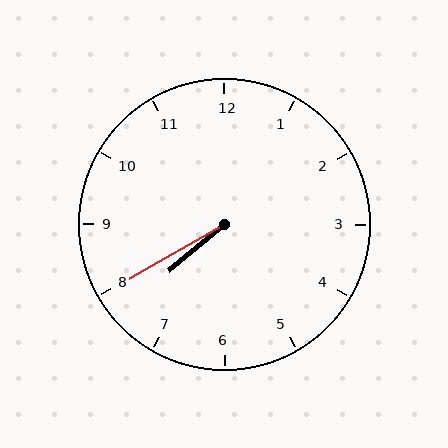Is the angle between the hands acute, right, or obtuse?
It is acute.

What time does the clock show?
7:40.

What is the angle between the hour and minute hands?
Approximately 10 degrees.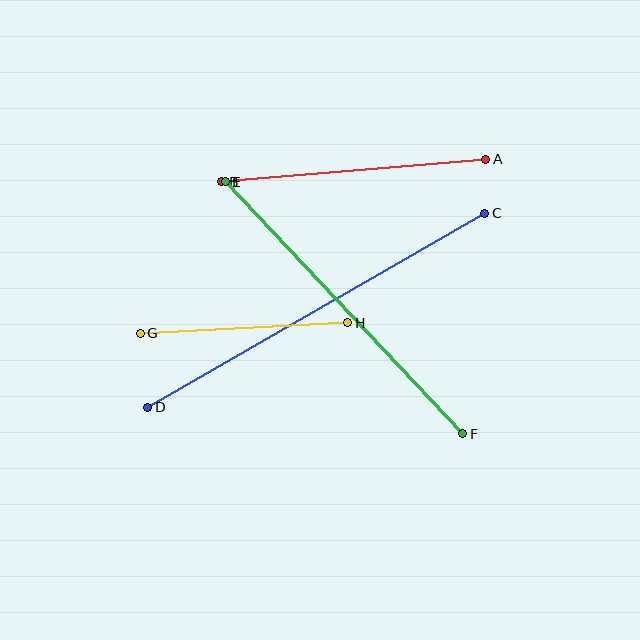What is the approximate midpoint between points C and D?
The midpoint is at approximately (316, 310) pixels.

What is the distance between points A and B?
The distance is approximately 265 pixels.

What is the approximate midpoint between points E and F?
The midpoint is at approximately (344, 308) pixels.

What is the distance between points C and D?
The distance is approximately 389 pixels.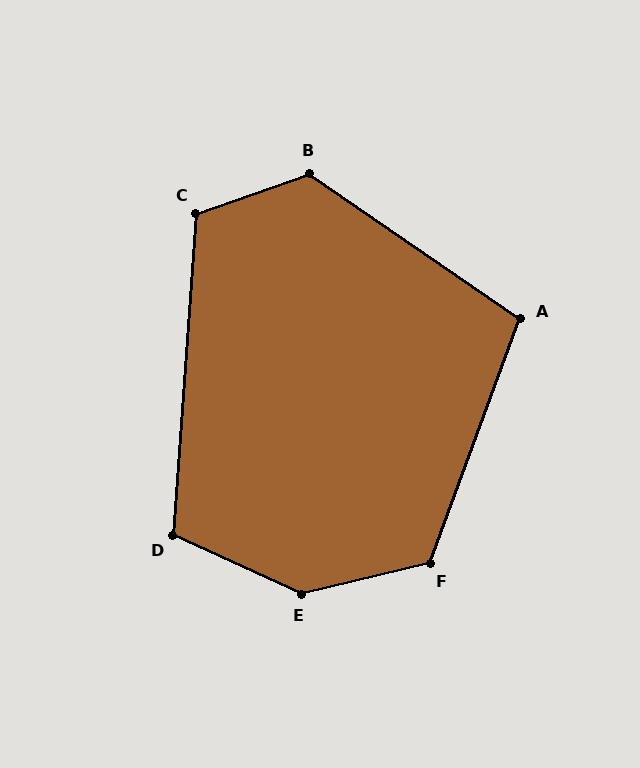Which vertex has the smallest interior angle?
A, at approximately 104 degrees.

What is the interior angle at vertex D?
Approximately 111 degrees (obtuse).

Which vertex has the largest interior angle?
E, at approximately 142 degrees.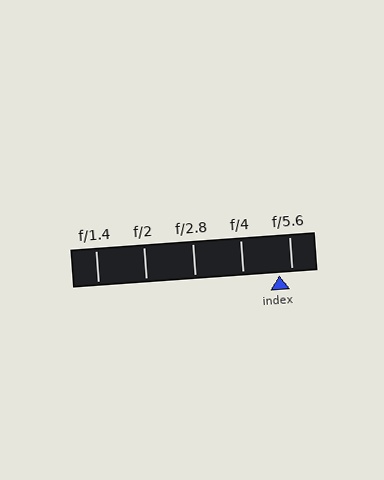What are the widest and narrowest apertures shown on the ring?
The widest aperture shown is f/1.4 and the narrowest is f/5.6.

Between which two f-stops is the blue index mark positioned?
The index mark is between f/4 and f/5.6.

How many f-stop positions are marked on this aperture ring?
There are 5 f-stop positions marked.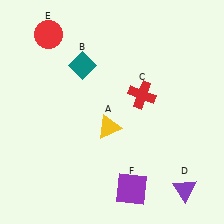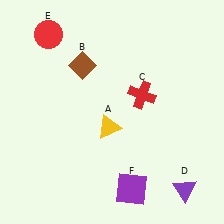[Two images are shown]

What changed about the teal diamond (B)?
In Image 1, B is teal. In Image 2, it changed to brown.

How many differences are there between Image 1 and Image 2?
There is 1 difference between the two images.